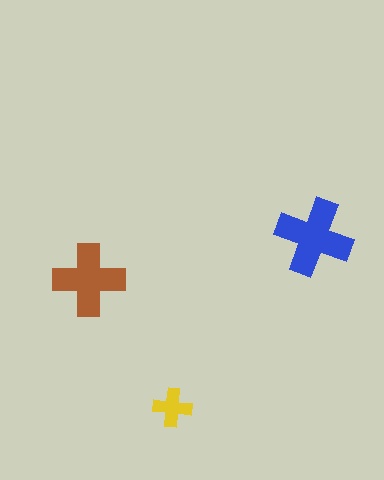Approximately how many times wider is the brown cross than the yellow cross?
About 2 times wider.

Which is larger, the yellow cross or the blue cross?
The blue one.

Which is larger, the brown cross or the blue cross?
The blue one.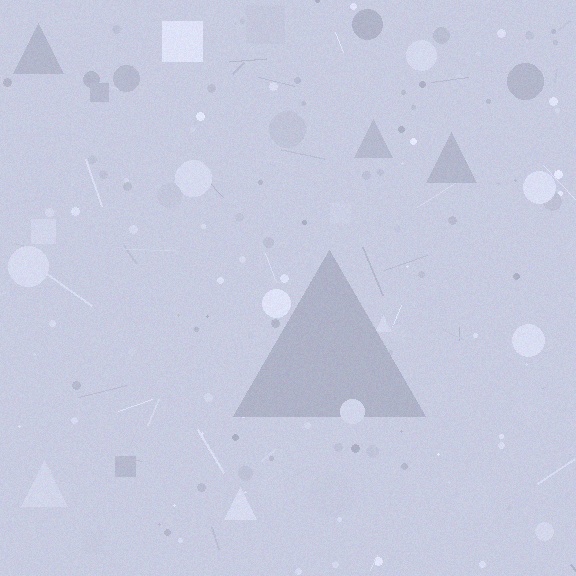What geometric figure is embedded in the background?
A triangle is embedded in the background.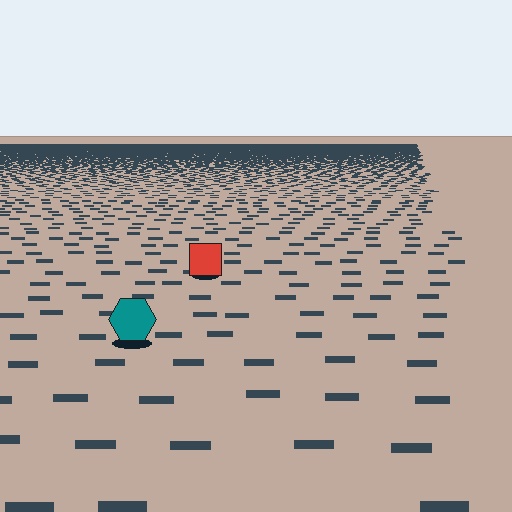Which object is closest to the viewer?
The teal hexagon is closest. The texture marks near it are larger and more spread out.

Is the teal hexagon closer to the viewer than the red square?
Yes. The teal hexagon is closer — you can tell from the texture gradient: the ground texture is coarser near it.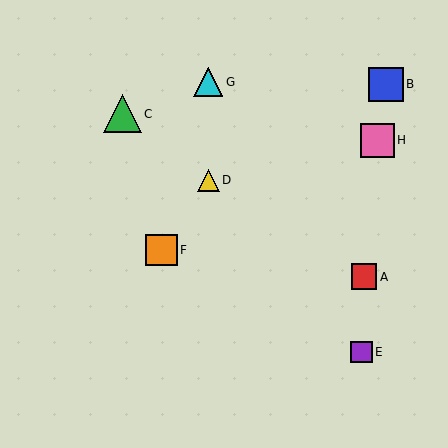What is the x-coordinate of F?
Object F is at x≈162.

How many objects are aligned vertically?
2 objects (D, G) are aligned vertically.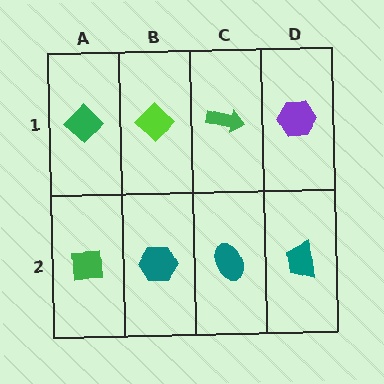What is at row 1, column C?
A green arrow.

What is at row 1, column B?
A lime diamond.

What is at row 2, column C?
A teal ellipse.